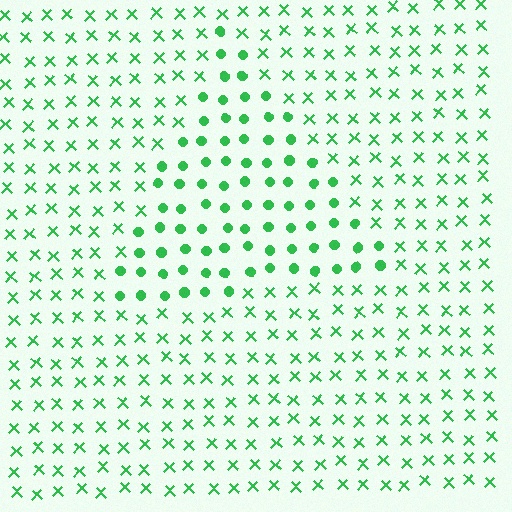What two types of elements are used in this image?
The image uses circles inside the triangle region and X marks outside it.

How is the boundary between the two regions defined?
The boundary is defined by a change in element shape: circles inside vs. X marks outside. All elements share the same color and spacing.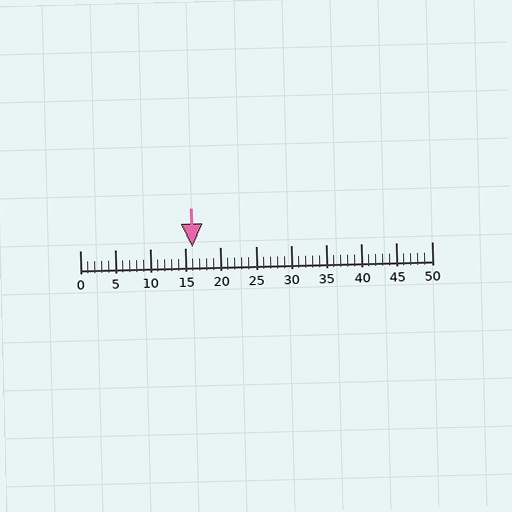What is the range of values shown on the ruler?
The ruler shows values from 0 to 50.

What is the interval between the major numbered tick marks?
The major tick marks are spaced 5 units apart.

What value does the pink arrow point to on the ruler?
The pink arrow points to approximately 16.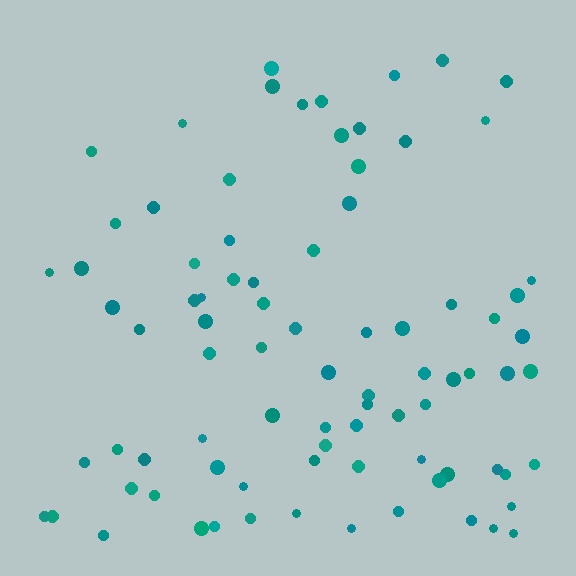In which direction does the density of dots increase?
From top to bottom, with the bottom side densest.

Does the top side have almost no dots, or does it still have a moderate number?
Still a moderate number, just noticeably fewer than the bottom.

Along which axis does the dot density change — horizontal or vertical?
Vertical.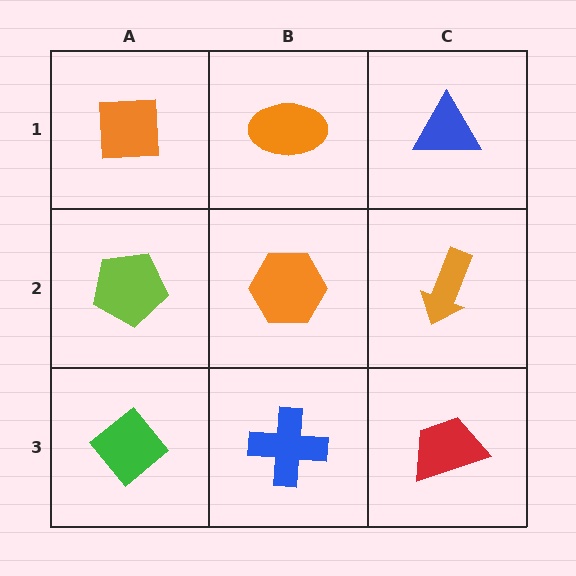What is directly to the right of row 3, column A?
A blue cross.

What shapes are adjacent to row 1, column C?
An orange arrow (row 2, column C), an orange ellipse (row 1, column B).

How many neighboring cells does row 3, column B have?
3.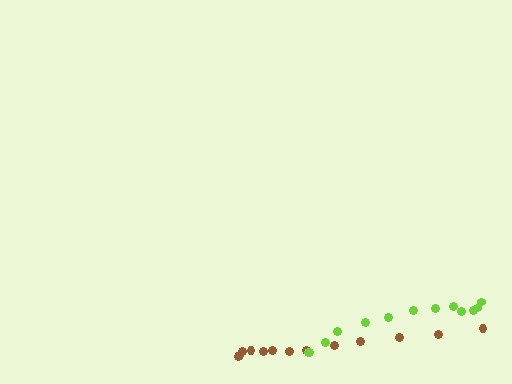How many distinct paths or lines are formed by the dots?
There are 2 distinct paths.